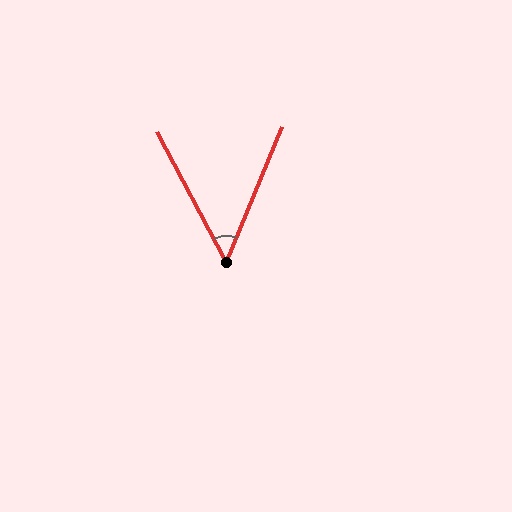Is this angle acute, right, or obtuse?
It is acute.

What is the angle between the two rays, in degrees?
Approximately 50 degrees.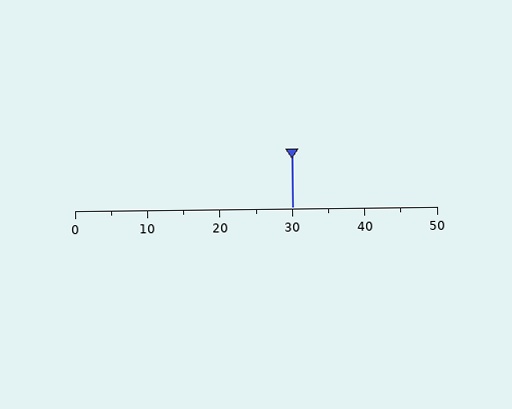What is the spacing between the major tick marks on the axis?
The major ticks are spaced 10 apart.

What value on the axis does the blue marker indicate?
The marker indicates approximately 30.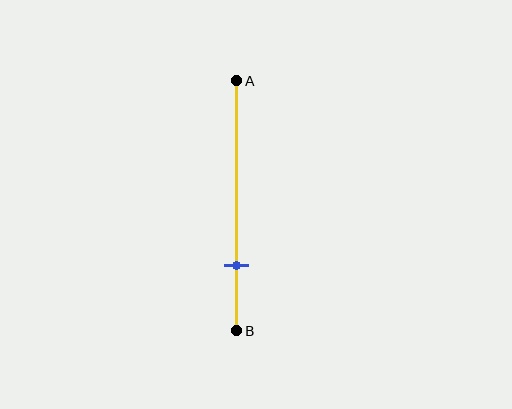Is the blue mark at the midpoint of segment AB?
No, the mark is at about 75% from A, not at the 50% midpoint.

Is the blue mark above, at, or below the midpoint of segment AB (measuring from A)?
The blue mark is below the midpoint of segment AB.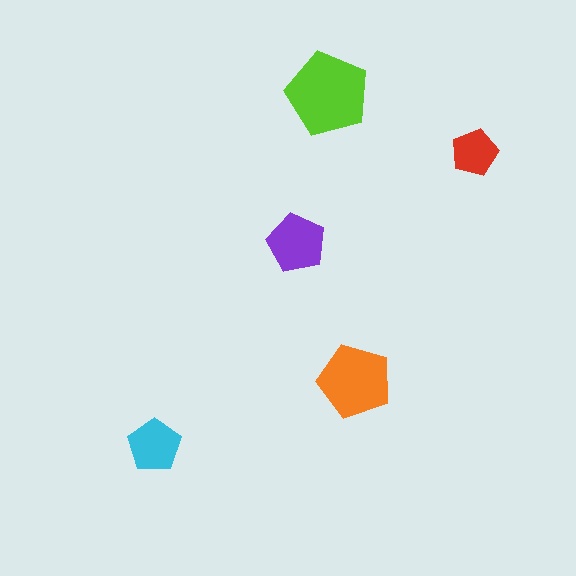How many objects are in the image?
There are 5 objects in the image.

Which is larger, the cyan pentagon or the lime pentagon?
The lime one.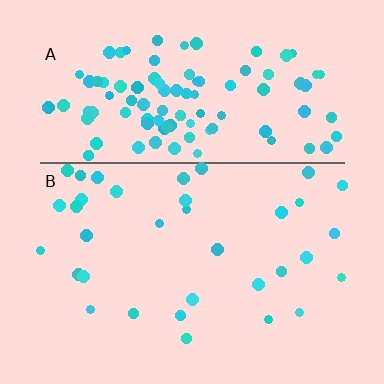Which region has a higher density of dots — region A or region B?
A (the top).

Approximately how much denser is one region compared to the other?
Approximately 3.3× — region A over region B.